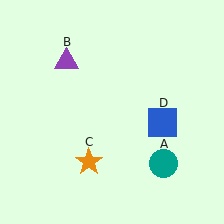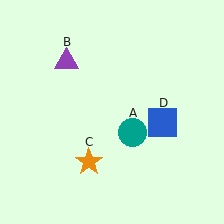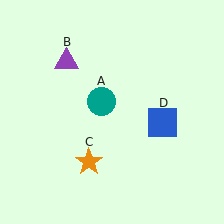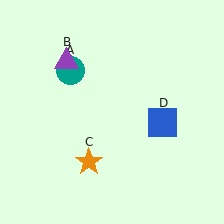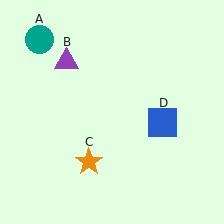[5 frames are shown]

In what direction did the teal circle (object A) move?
The teal circle (object A) moved up and to the left.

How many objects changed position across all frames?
1 object changed position: teal circle (object A).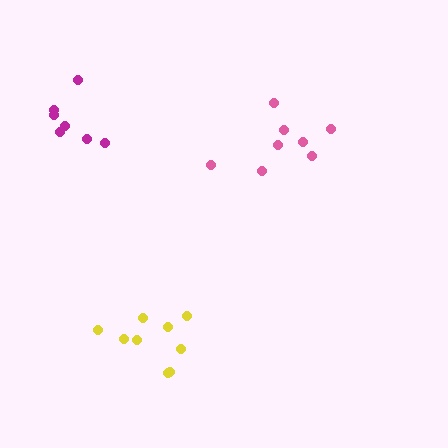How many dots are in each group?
Group 1: 9 dots, Group 2: 8 dots, Group 3: 7 dots (24 total).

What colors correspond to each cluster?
The clusters are colored: yellow, pink, magenta.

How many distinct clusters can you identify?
There are 3 distinct clusters.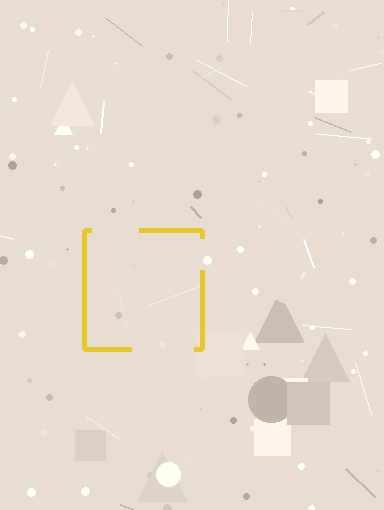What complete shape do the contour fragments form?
The contour fragments form a square.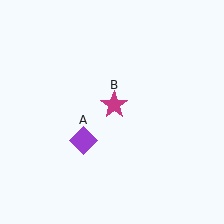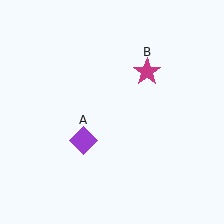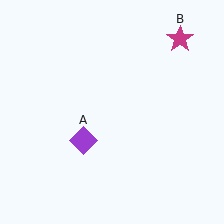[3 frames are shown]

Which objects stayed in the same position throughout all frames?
Purple diamond (object A) remained stationary.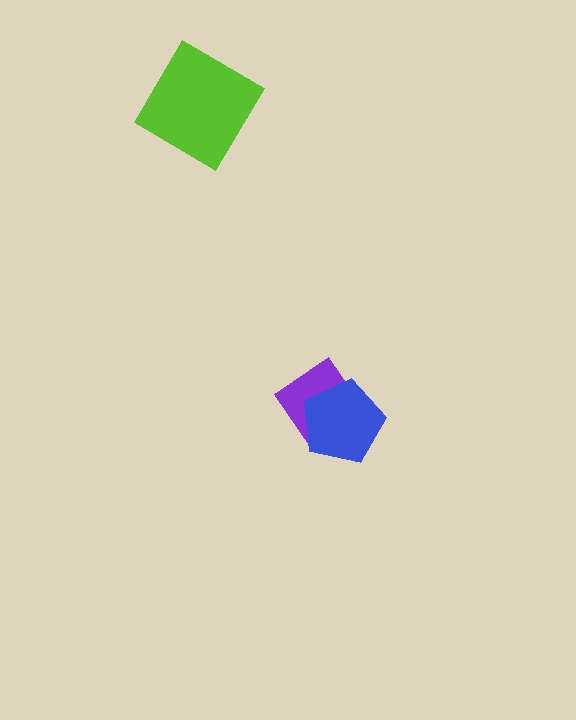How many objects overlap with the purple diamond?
1 object overlaps with the purple diamond.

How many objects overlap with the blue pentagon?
1 object overlaps with the blue pentagon.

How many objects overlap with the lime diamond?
0 objects overlap with the lime diamond.